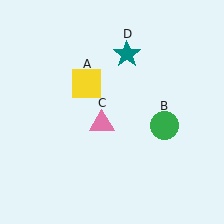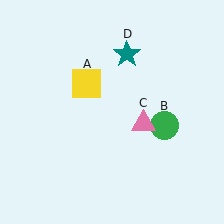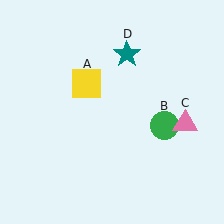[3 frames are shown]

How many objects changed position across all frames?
1 object changed position: pink triangle (object C).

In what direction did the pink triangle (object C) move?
The pink triangle (object C) moved right.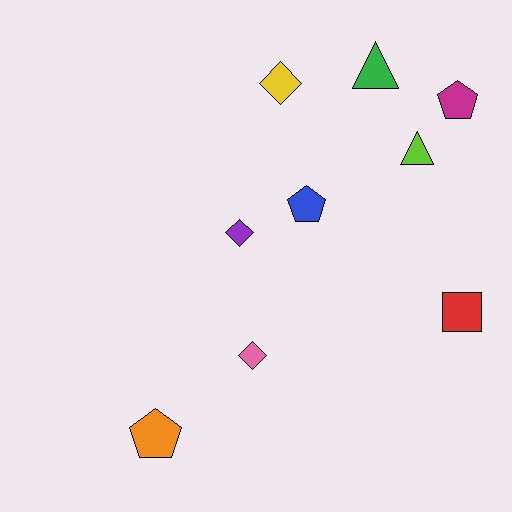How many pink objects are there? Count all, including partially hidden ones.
There is 1 pink object.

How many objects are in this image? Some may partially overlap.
There are 9 objects.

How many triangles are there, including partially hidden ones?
There are 2 triangles.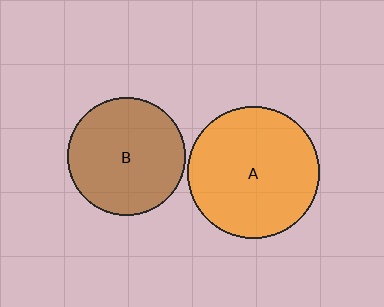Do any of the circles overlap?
No, none of the circles overlap.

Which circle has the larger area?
Circle A (orange).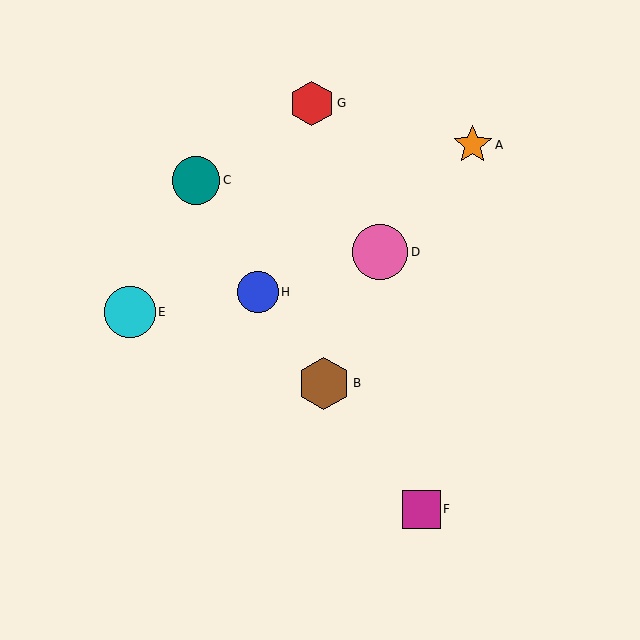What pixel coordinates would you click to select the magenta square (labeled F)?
Click at (421, 509) to select the magenta square F.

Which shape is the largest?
The pink circle (labeled D) is the largest.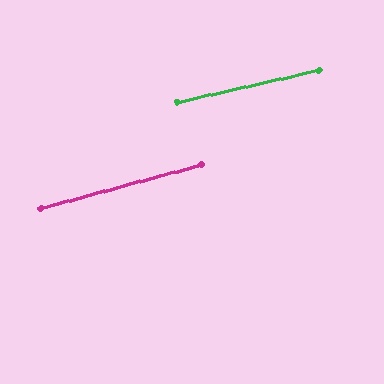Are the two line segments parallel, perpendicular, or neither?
Parallel — their directions differ by only 2.0°.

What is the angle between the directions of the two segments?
Approximately 2 degrees.